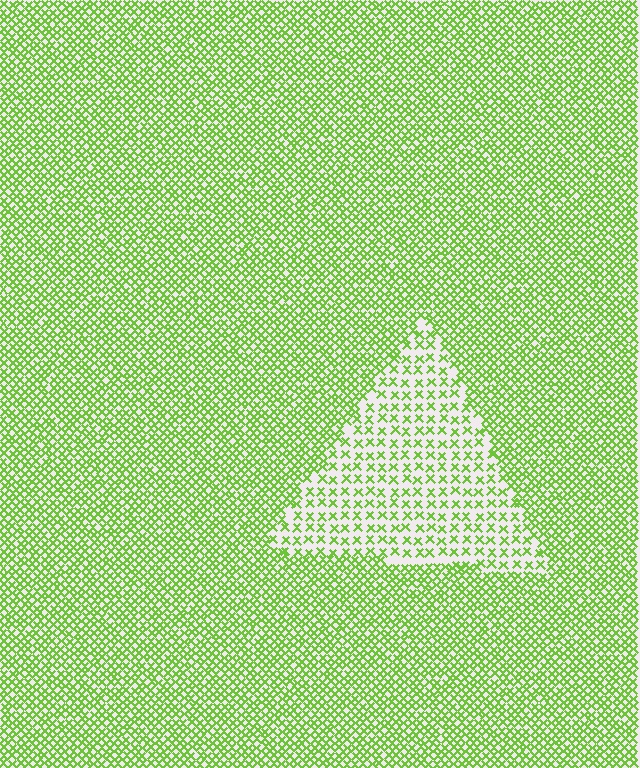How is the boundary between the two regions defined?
The boundary is defined by a change in element density (approximately 2.2x ratio). All elements are the same color, size, and shape.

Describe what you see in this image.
The image contains small lime elements arranged at two different densities. A triangle-shaped region is visible where the elements are less densely packed than the surrounding area.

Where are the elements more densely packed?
The elements are more densely packed outside the triangle boundary.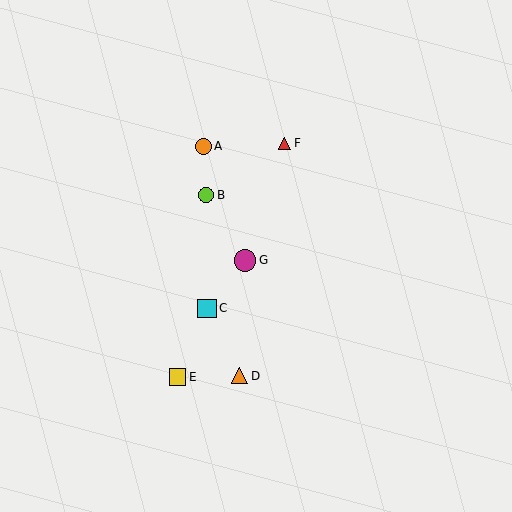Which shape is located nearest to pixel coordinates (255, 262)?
The magenta circle (labeled G) at (245, 260) is nearest to that location.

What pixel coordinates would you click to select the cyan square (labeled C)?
Click at (207, 308) to select the cyan square C.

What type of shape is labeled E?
Shape E is a yellow square.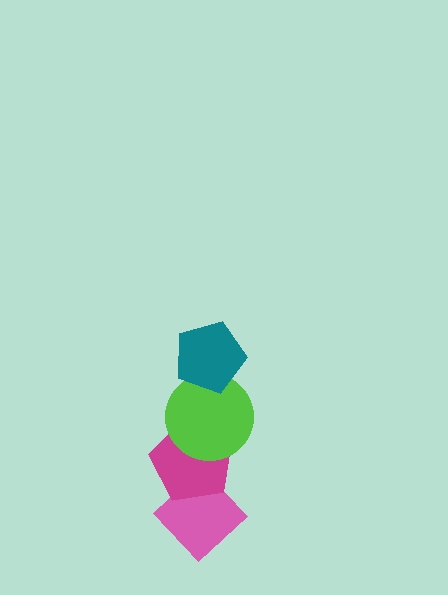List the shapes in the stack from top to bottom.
From top to bottom: the teal pentagon, the lime circle, the magenta pentagon, the pink diamond.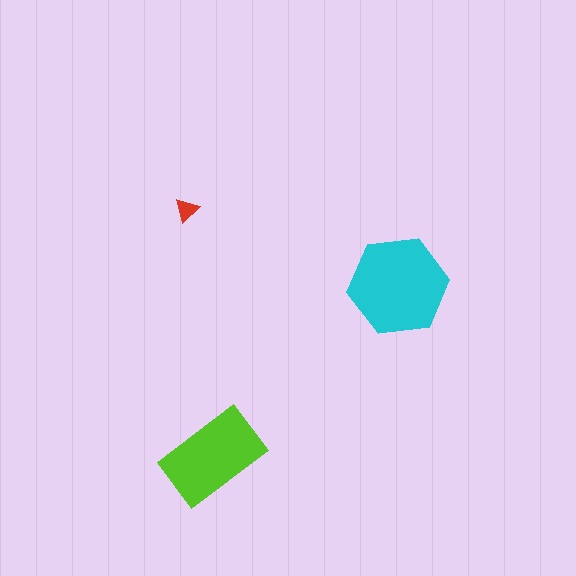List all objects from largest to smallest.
The cyan hexagon, the lime rectangle, the red triangle.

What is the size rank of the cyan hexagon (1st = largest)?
1st.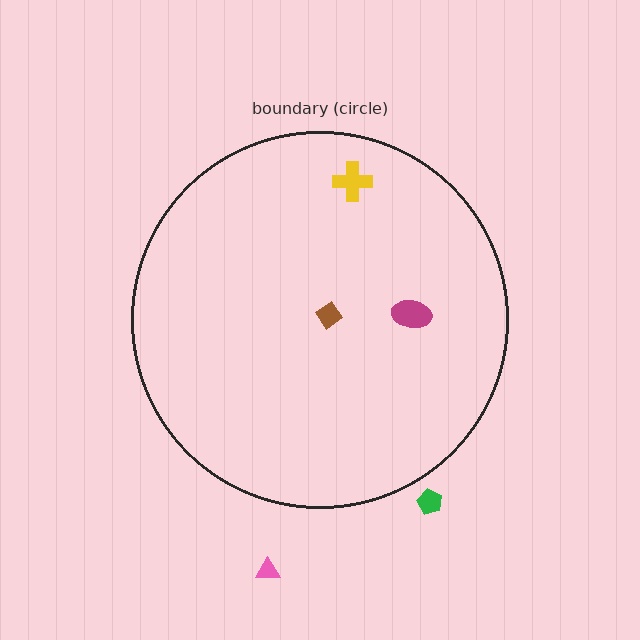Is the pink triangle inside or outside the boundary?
Outside.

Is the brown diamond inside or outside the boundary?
Inside.